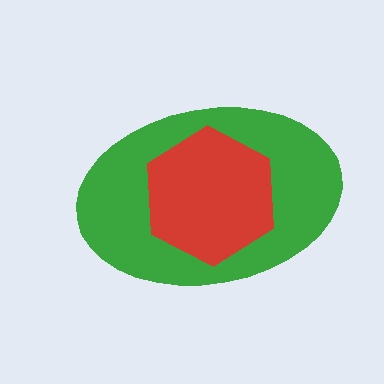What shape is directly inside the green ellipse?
The red hexagon.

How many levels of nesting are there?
2.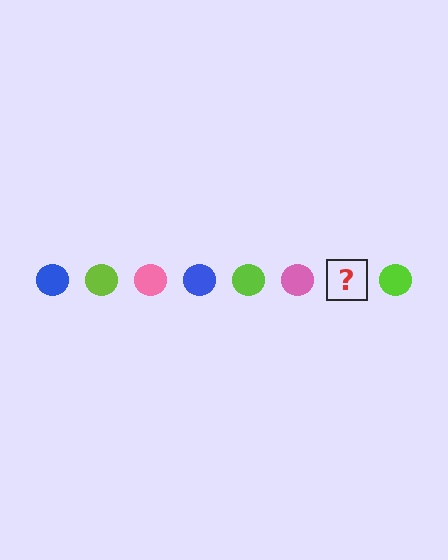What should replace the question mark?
The question mark should be replaced with a blue circle.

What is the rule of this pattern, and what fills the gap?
The rule is that the pattern cycles through blue, lime, pink circles. The gap should be filled with a blue circle.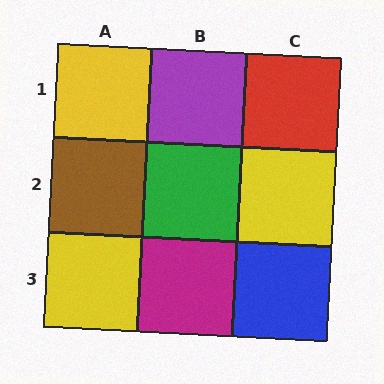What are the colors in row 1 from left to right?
Yellow, purple, red.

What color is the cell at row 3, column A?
Yellow.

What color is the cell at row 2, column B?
Green.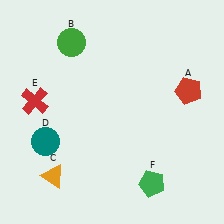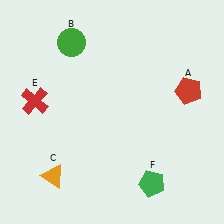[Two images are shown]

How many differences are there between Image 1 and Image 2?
There is 1 difference between the two images.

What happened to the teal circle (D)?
The teal circle (D) was removed in Image 2. It was in the bottom-left area of Image 1.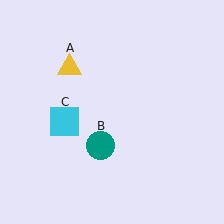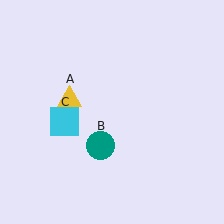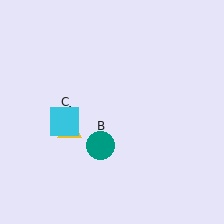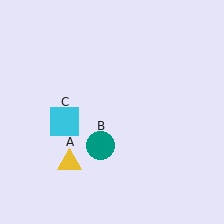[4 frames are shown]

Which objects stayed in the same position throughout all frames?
Teal circle (object B) and cyan square (object C) remained stationary.